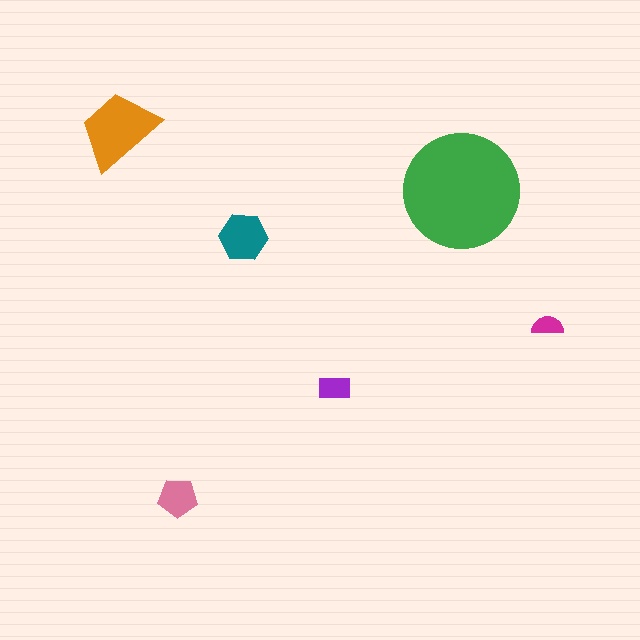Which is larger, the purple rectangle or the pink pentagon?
The pink pentagon.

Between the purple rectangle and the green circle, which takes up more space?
The green circle.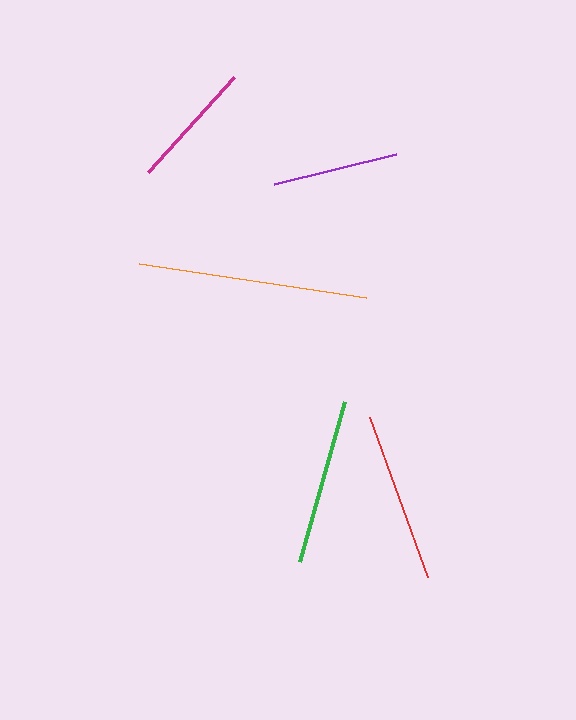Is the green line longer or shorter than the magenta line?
The green line is longer than the magenta line.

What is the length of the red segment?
The red segment is approximately 170 pixels long.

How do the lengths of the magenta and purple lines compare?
The magenta and purple lines are approximately the same length.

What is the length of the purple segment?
The purple segment is approximately 126 pixels long.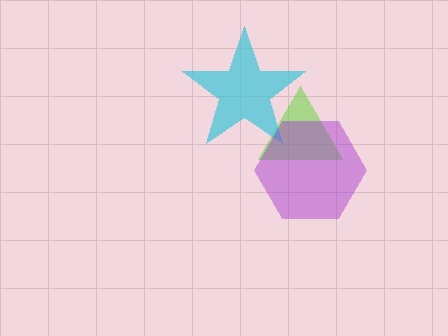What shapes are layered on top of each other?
The layered shapes are: a lime triangle, a cyan star, a purple hexagon.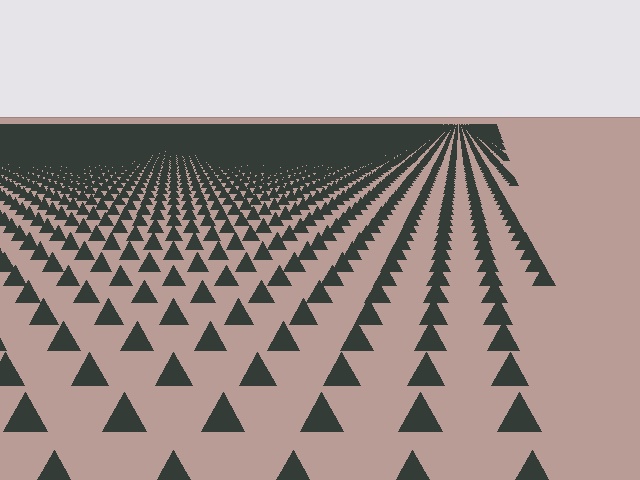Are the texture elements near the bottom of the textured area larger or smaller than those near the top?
Larger. Near the bottom, elements are closer to the viewer and appear at a bigger on-screen size.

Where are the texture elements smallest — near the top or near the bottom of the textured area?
Near the top.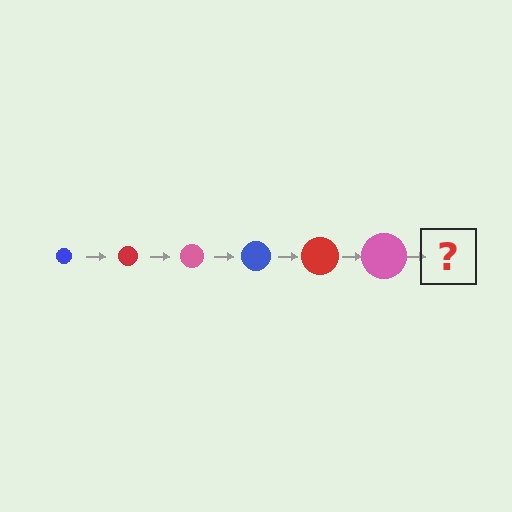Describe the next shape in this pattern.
It should be a blue circle, larger than the previous one.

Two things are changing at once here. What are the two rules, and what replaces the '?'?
The two rules are that the circle grows larger each step and the color cycles through blue, red, and pink. The '?' should be a blue circle, larger than the previous one.